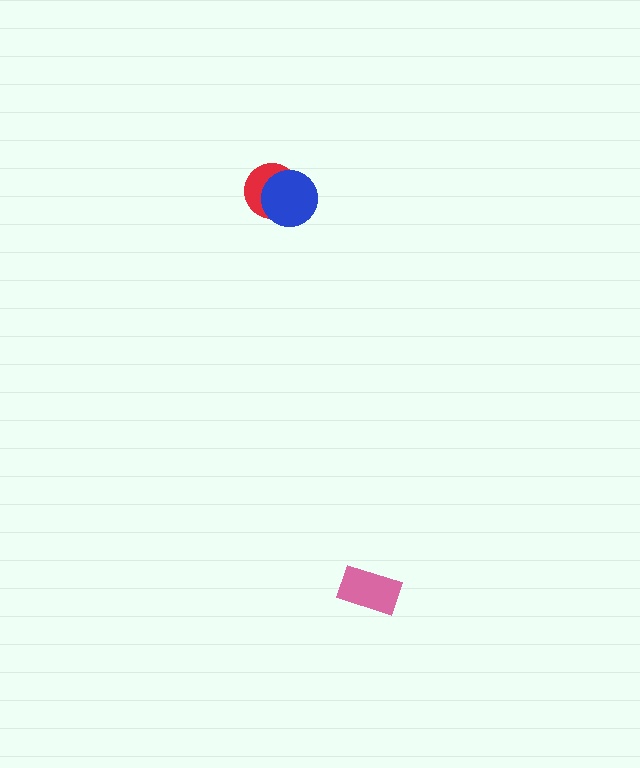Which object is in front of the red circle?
The blue circle is in front of the red circle.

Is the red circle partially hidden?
Yes, it is partially covered by another shape.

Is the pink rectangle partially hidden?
No, no other shape covers it.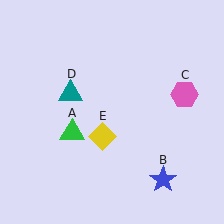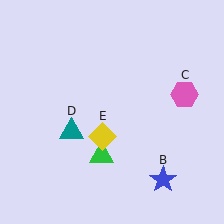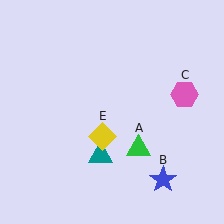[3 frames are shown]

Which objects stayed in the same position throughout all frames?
Blue star (object B) and pink hexagon (object C) and yellow diamond (object E) remained stationary.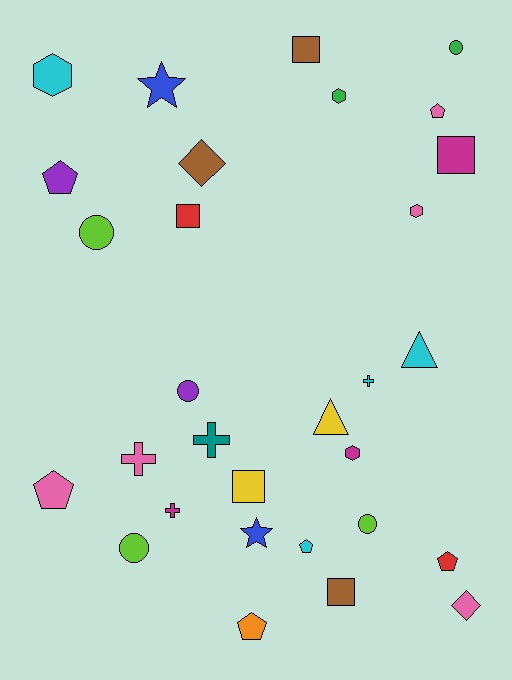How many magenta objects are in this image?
There are 3 magenta objects.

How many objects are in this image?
There are 30 objects.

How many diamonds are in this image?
There are 2 diamonds.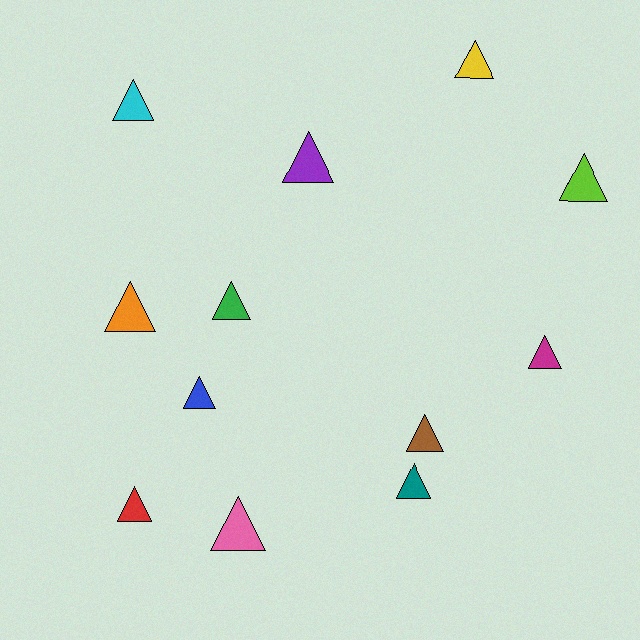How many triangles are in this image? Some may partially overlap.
There are 12 triangles.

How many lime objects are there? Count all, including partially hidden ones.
There is 1 lime object.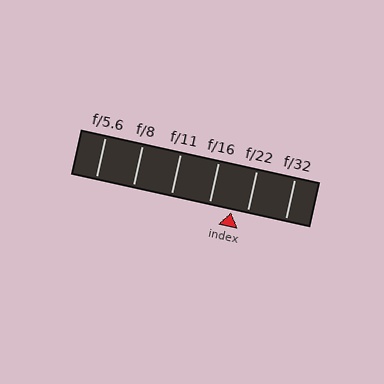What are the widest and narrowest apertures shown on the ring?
The widest aperture shown is f/5.6 and the narrowest is f/32.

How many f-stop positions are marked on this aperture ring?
There are 6 f-stop positions marked.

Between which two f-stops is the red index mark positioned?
The index mark is between f/16 and f/22.